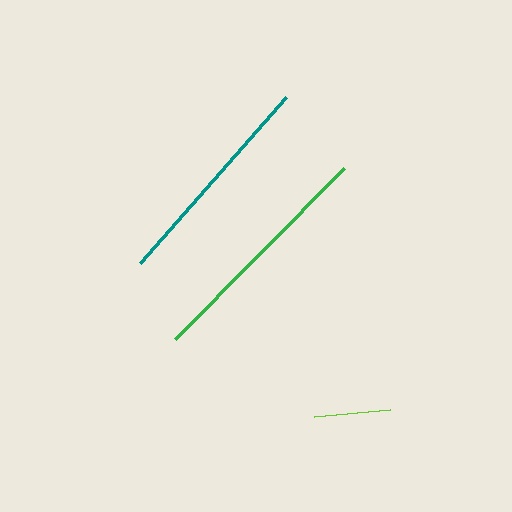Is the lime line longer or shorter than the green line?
The green line is longer than the lime line.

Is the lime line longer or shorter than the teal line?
The teal line is longer than the lime line.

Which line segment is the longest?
The green line is the longest at approximately 240 pixels.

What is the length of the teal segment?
The teal segment is approximately 221 pixels long.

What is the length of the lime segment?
The lime segment is approximately 76 pixels long.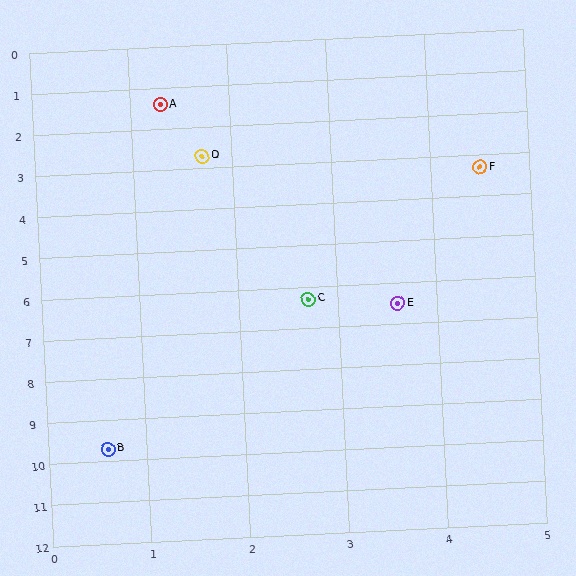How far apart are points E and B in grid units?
Points E and B are about 4.4 grid units apart.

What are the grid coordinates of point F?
Point F is at approximately (4.5, 3.3).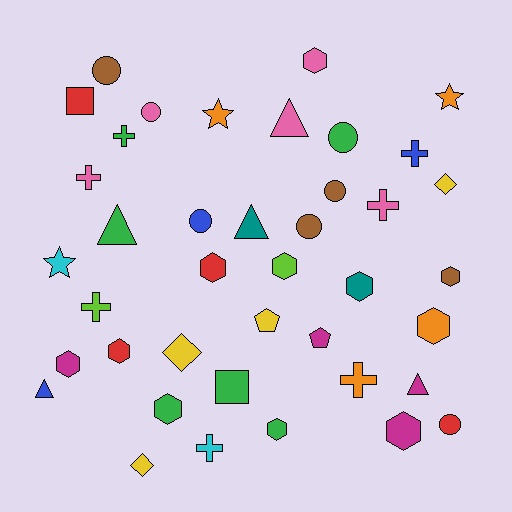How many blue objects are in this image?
There are 3 blue objects.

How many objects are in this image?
There are 40 objects.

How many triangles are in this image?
There are 5 triangles.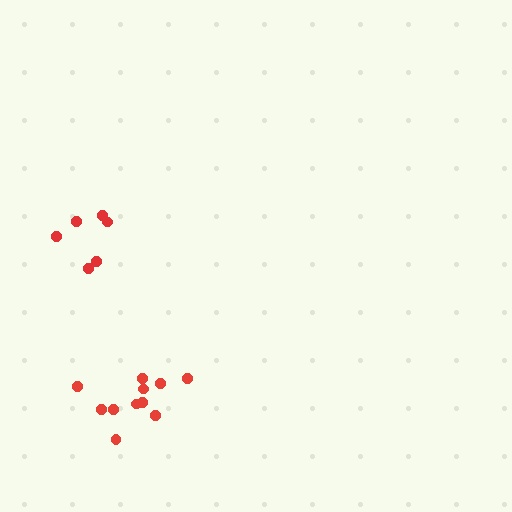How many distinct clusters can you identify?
There are 2 distinct clusters.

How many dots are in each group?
Group 1: 11 dots, Group 2: 6 dots (17 total).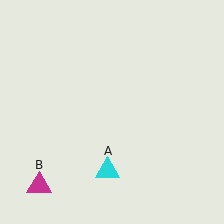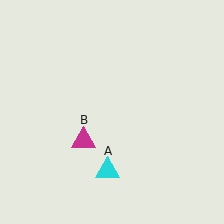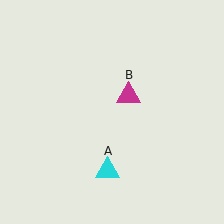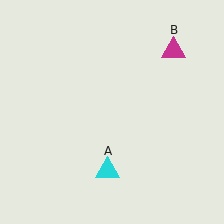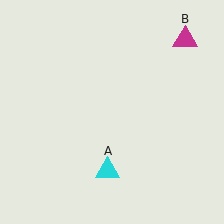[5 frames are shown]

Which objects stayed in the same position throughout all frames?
Cyan triangle (object A) remained stationary.